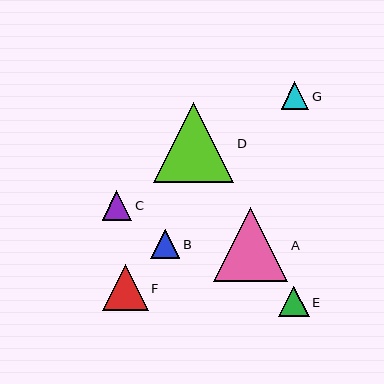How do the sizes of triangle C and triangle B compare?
Triangle C and triangle B are approximately the same size.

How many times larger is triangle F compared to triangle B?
Triangle F is approximately 1.6 times the size of triangle B.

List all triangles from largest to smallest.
From largest to smallest: D, A, F, E, C, B, G.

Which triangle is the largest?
Triangle D is the largest with a size of approximately 81 pixels.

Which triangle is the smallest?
Triangle G is the smallest with a size of approximately 28 pixels.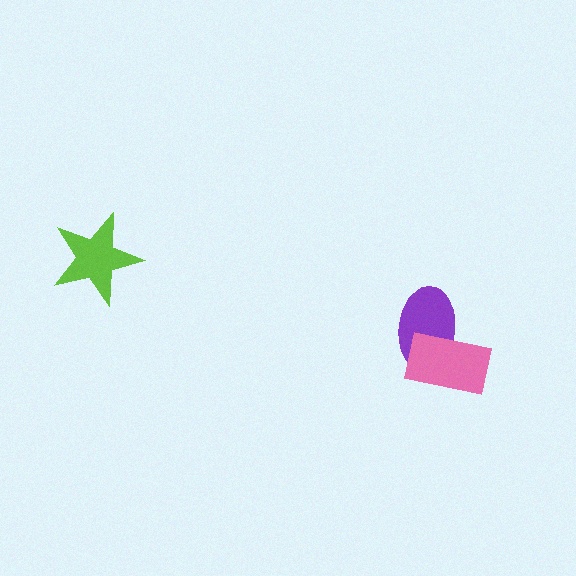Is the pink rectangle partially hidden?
No, no other shape covers it.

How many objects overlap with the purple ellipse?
1 object overlaps with the purple ellipse.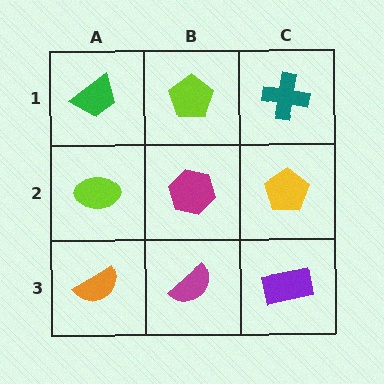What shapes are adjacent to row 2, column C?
A teal cross (row 1, column C), a purple rectangle (row 3, column C), a magenta hexagon (row 2, column B).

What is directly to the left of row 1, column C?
A lime pentagon.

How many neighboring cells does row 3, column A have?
2.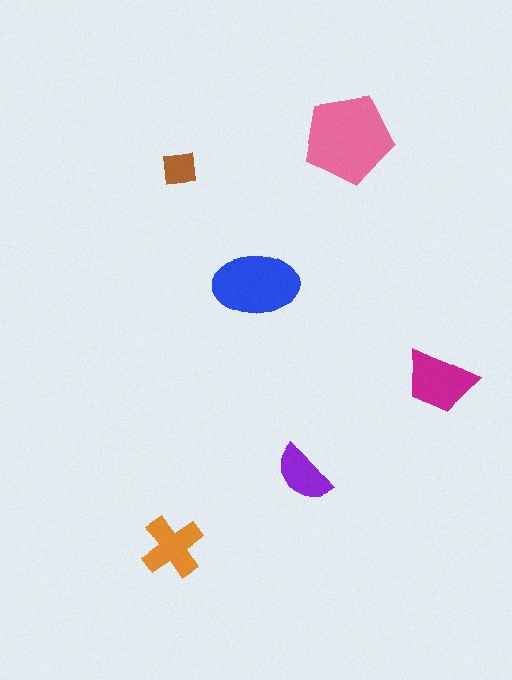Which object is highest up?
The pink pentagon is topmost.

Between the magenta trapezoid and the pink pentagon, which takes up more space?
The pink pentagon.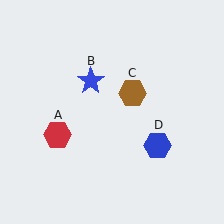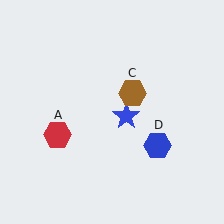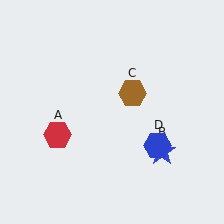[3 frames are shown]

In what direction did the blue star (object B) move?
The blue star (object B) moved down and to the right.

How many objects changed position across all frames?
1 object changed position: blue star (object B).